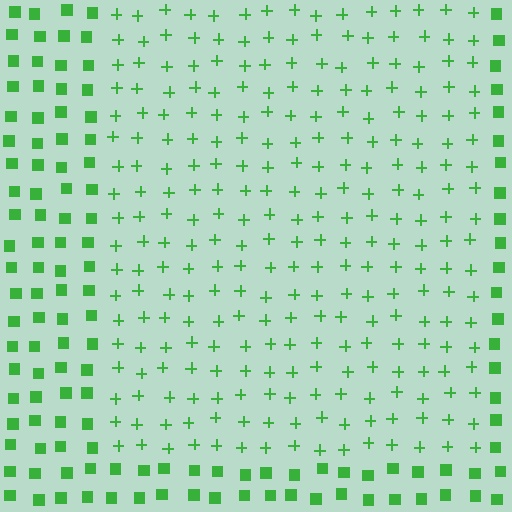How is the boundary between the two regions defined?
The boundary is defined by a change in element shape: plus signs inside vs. squares outside. All elements share the same color and spacing.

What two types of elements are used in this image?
The image uses plus signs inside the rectangle region and squares outside it.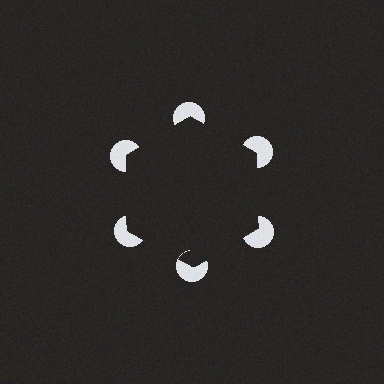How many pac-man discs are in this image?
There are 6 — one at each vertex of the illusory hexagon.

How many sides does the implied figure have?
6 sides.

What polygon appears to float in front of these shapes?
An illusory hexagon — its edges are inferred from the aligned wedge cuts in the pac-man discs, not physically drawn.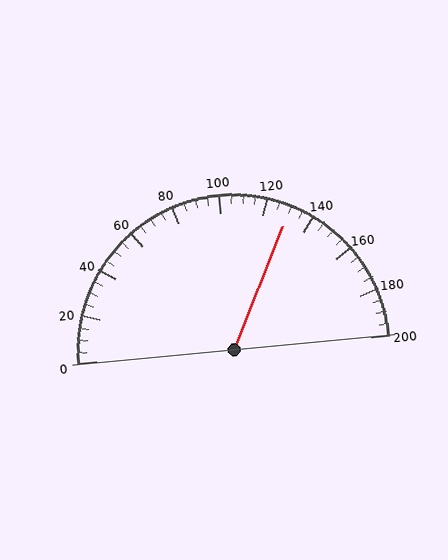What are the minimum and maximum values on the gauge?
The gauge ranges from 0 to 200.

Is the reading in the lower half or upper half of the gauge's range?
The reading is in the upper half of the range (0 to 200).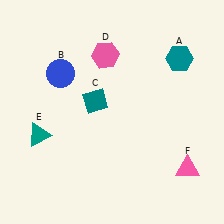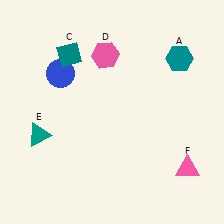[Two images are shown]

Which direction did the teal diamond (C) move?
The teal diamond (C) moved up.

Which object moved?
The teal diamond (C) moved up.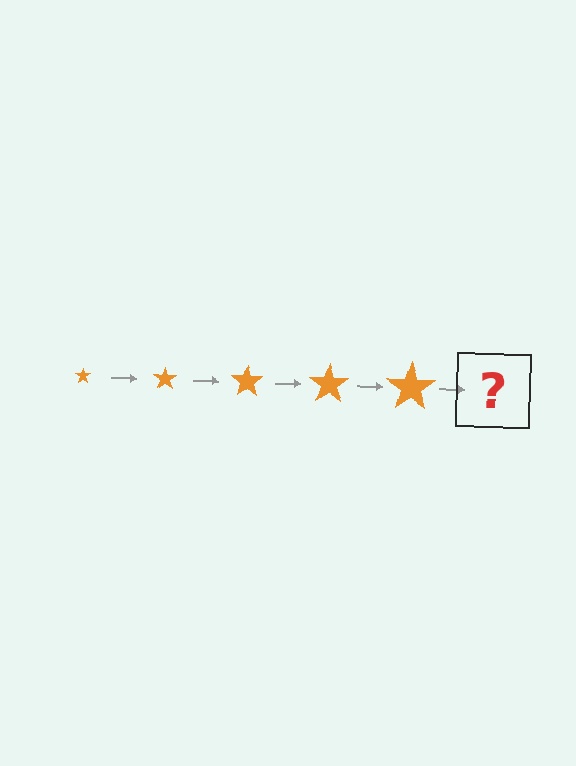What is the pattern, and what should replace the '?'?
The pattern is that the star gets progressively larger each step. The '?' should be an orange star, larger than the previous one.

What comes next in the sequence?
The next element should be an orange star, larger than the previous one.